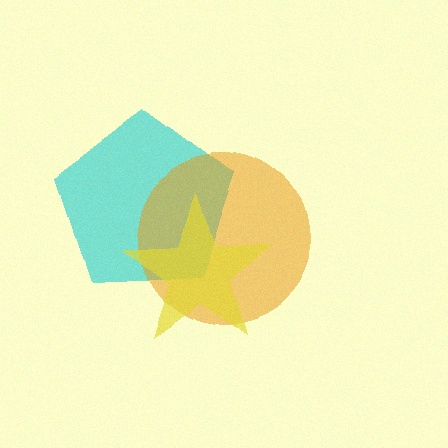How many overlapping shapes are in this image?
There are 3 overlapping shapes in the image.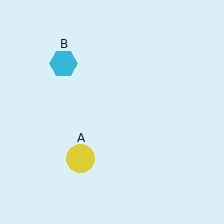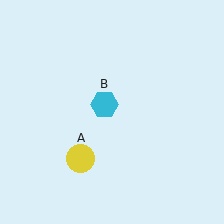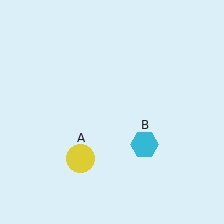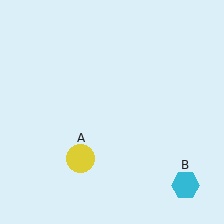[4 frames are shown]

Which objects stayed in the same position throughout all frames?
Yellow circle (object A) remained stationary.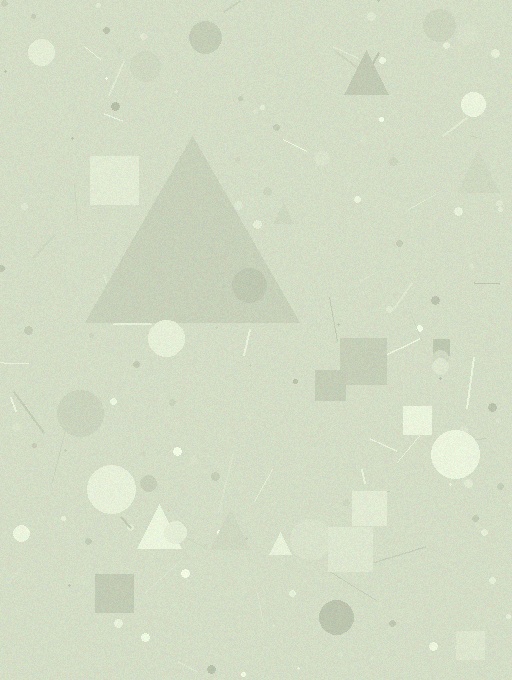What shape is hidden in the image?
A triangle is hidden in the image.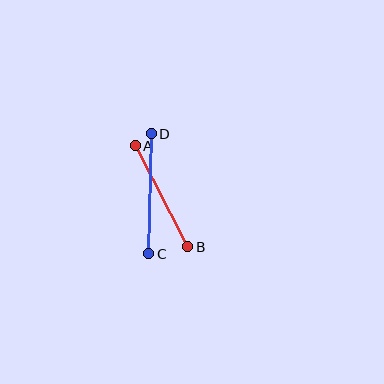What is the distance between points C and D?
The distance is approximately 120 pixels.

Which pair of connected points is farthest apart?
Points C and D are farthest apart.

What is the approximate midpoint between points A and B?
The midpoint is at approximately (161, 196) pixels.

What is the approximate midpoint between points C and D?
The midpoint is at approximately (150, 194) pixels.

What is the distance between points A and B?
The distance is approximately 114 pixels.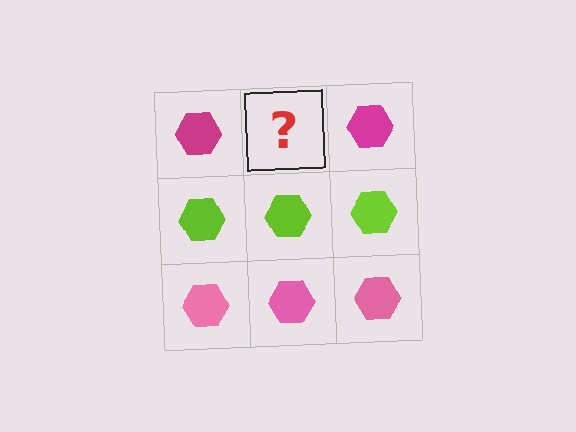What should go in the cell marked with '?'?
The missing cell should contain a magenta hexagon.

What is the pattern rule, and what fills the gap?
The rule is that each row has a consistent color. The gap should be filled with a magenta hexagon.